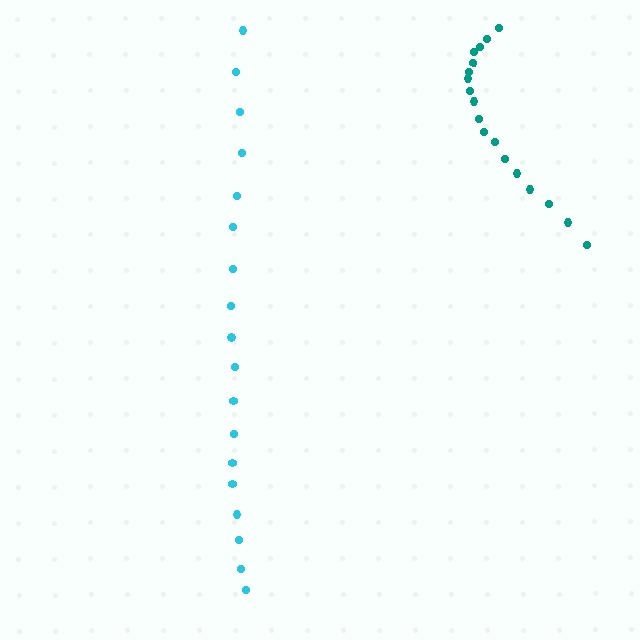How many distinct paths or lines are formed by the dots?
There are 2 distinct paths.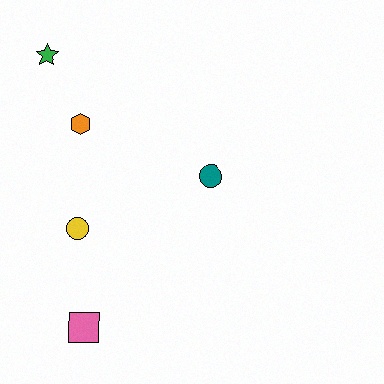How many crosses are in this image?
There are no crosses.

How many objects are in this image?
There are 5 objects.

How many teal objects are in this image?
There is 1 teal object.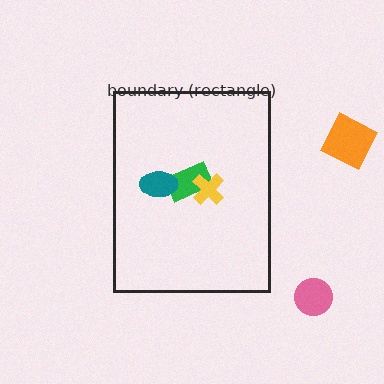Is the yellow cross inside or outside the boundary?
Inside.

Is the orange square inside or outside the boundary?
Outside.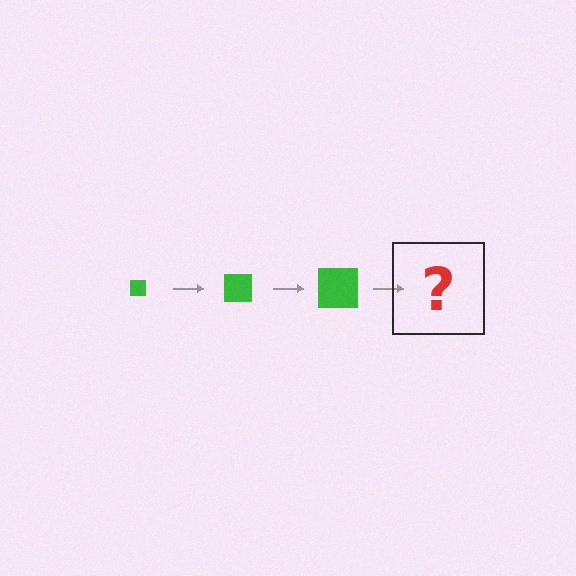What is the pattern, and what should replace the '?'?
The pattern is that the square gets progressively larger each step. The '?' should be a green square, larger than the previous one.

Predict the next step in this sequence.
The next step is a green square, larger than the previous one.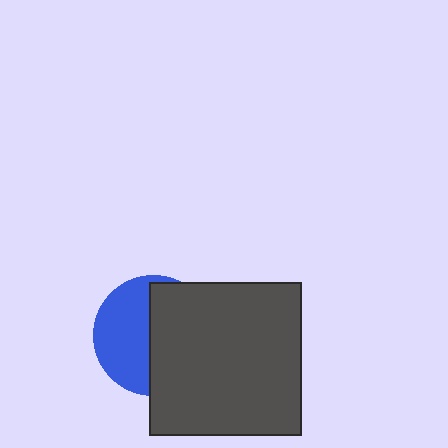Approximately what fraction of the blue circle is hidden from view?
Roughly 53% of the blue circle is hidden behind the dark gray square.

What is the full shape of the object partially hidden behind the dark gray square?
The partially hidden object is a blue circle.